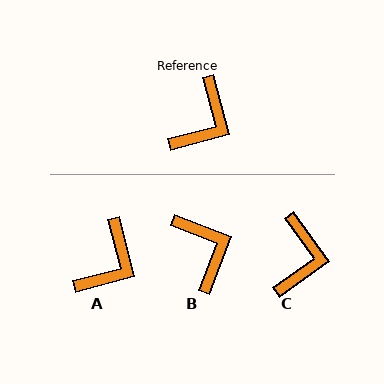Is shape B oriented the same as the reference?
No, it is off by about 54 degrees.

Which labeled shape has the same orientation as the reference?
A.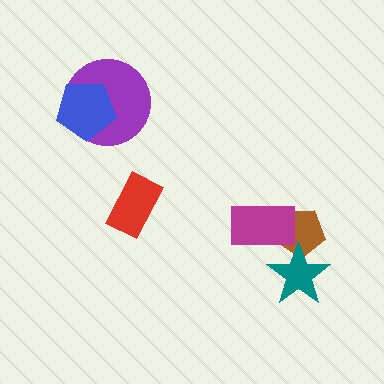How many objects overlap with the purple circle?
1 object overlaps with the purple circle.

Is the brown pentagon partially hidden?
Yes, it is partially covered by another shape.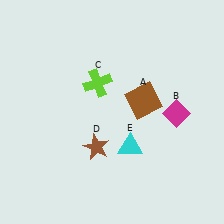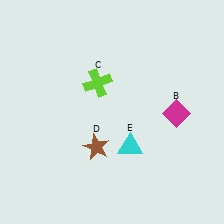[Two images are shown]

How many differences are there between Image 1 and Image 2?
There is 1 difference between the two images.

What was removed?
The brown square (A) was removed in Image 2.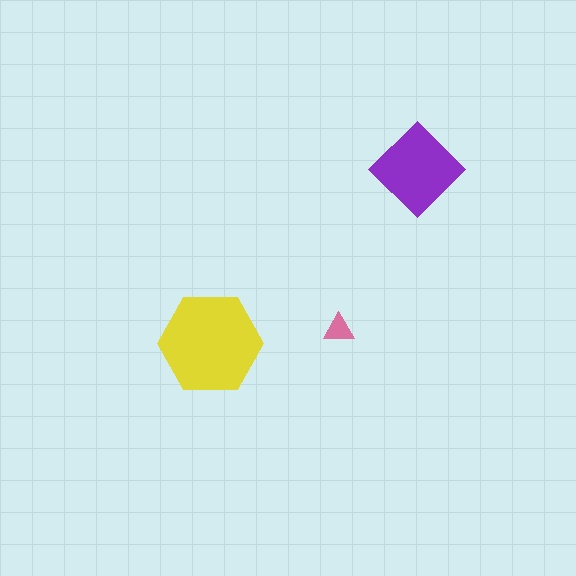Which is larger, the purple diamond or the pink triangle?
The purple diamond.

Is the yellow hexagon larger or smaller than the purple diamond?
Larger.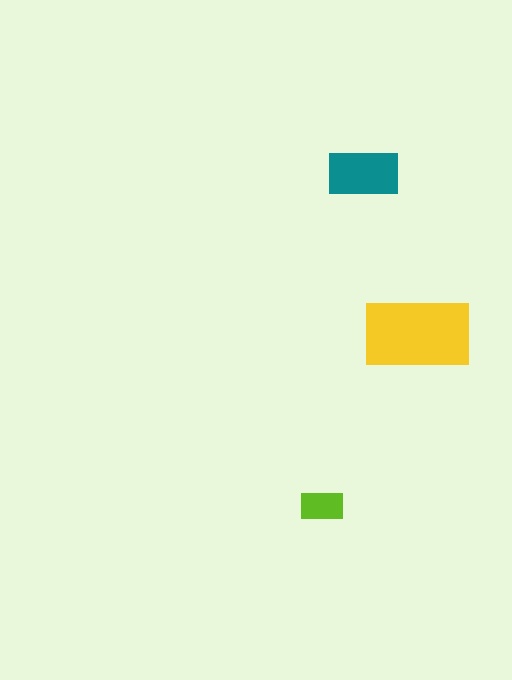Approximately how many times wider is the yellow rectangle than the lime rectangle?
About 2.5 times wider.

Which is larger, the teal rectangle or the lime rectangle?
The teal one.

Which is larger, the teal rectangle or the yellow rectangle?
The yellow one.